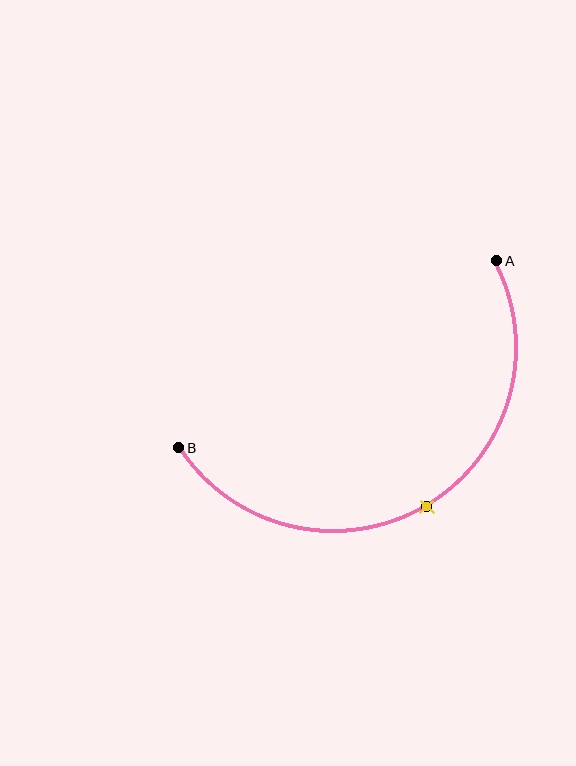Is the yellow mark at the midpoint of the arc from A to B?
Yes. The yellow mark lies on the arc at equal arc-length from both A and B — it is the arc midpoint.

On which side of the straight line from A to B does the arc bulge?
The arc bulges below the straight line connecting A and B.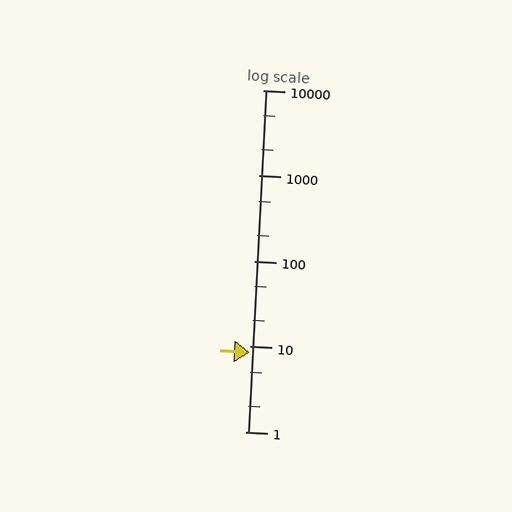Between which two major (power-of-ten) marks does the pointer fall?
The pointer is between 1 and 10.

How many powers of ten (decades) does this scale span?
The scale spans 4 decades, from 1 to 10000.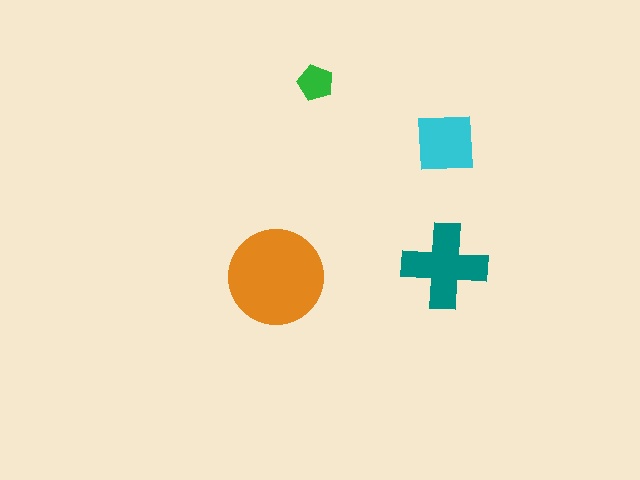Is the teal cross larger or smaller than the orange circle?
Smaller.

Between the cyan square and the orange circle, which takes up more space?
The orange circle.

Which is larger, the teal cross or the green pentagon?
The teal cross.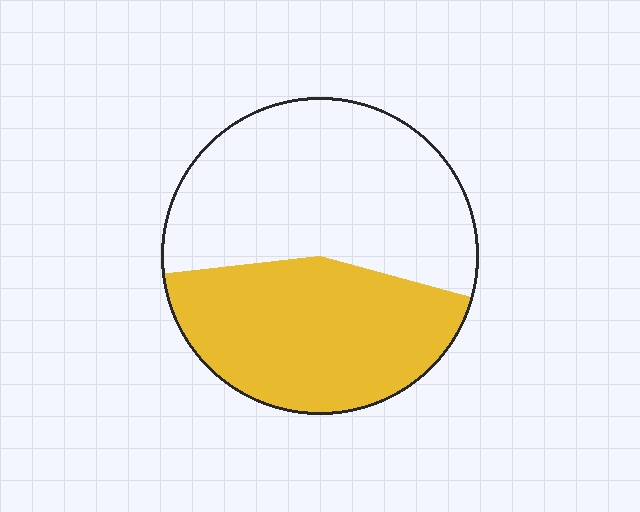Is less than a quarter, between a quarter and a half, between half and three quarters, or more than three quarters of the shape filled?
Between a quarter and a half.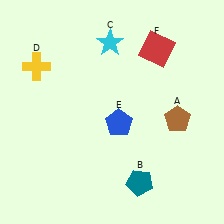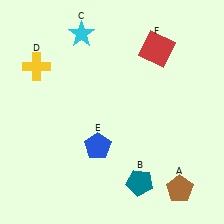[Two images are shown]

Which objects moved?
The objects that moved are: the brown pentagon (A), the cyan star (C), the blue pentagon (E).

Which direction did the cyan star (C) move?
The cyan star (C) moved left.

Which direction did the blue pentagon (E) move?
The blue pentagon (E) moved down.